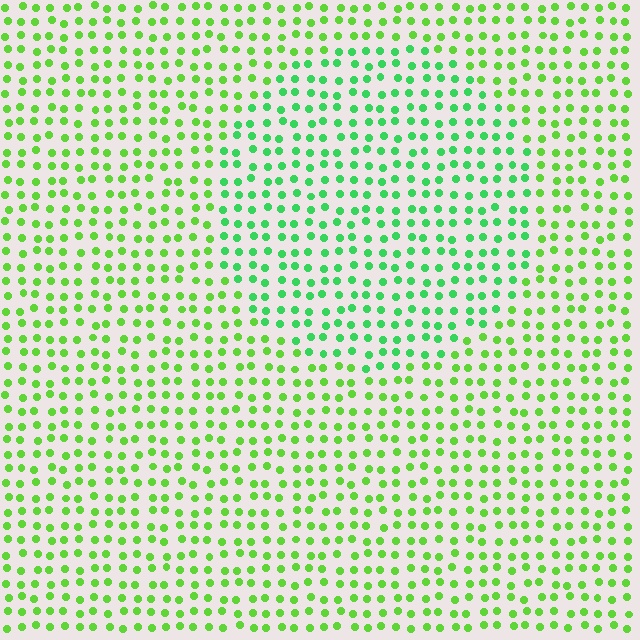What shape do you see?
I see a circle.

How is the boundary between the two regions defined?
The boundary is defined purely by a slight shift in hue (about 29 degrees). Spacing, size, and orientation are identical on both sides.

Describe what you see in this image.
The image is filled with small lime elements in a uniform arrangement. A circle-shaped region is visible where the elements are tinted to a slightly different hue, forming a subtle color boundary.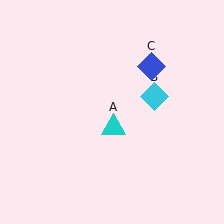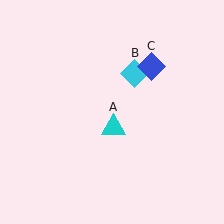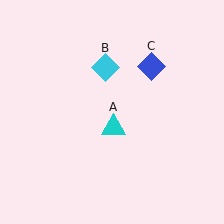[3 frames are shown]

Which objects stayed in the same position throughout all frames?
Cyan triangle (object A) and blue diamond (object C) remained stationary.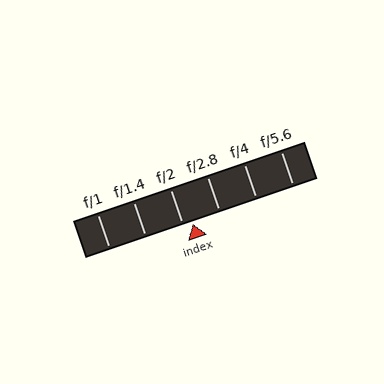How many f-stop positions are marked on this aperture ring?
There are 6 f-stop positions marked.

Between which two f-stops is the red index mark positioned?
The index mark is between f/2 and f/2.8.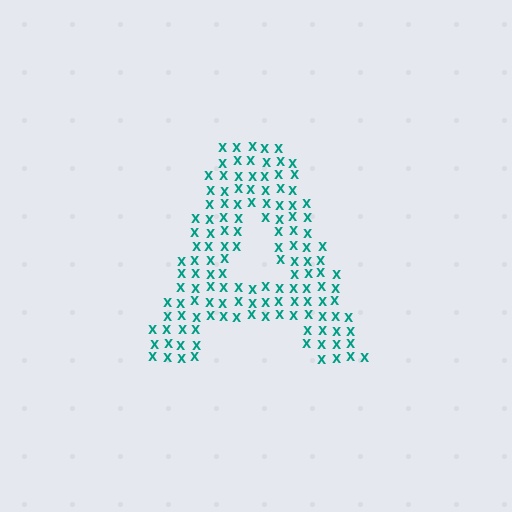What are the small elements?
The small elements are letter X's.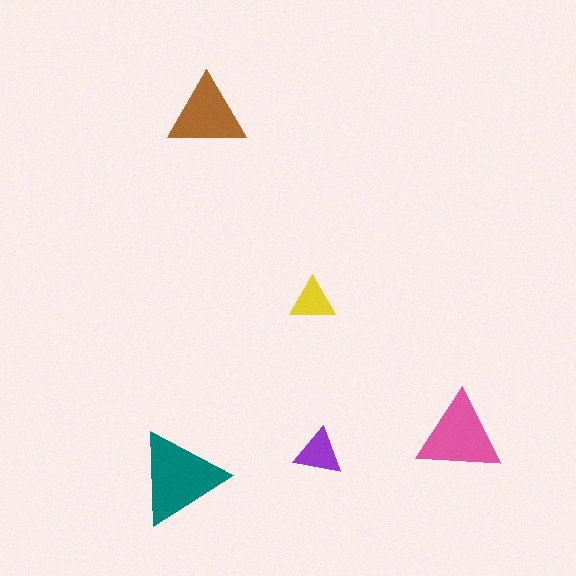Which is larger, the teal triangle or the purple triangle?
The teal one.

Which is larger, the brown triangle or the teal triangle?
The teal one.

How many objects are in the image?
There are 5 objects in the image.